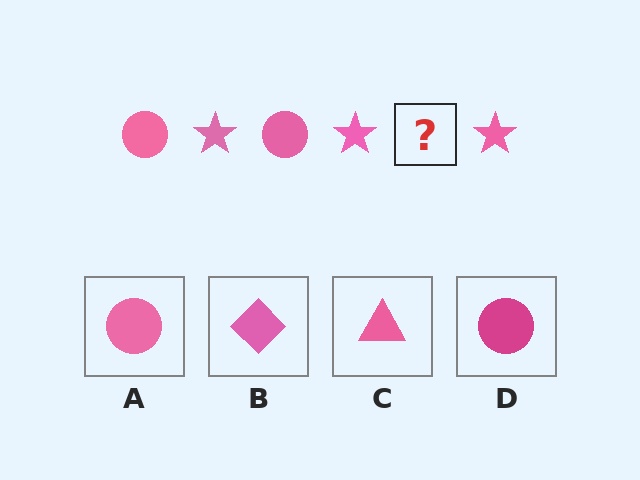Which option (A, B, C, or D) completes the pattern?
A.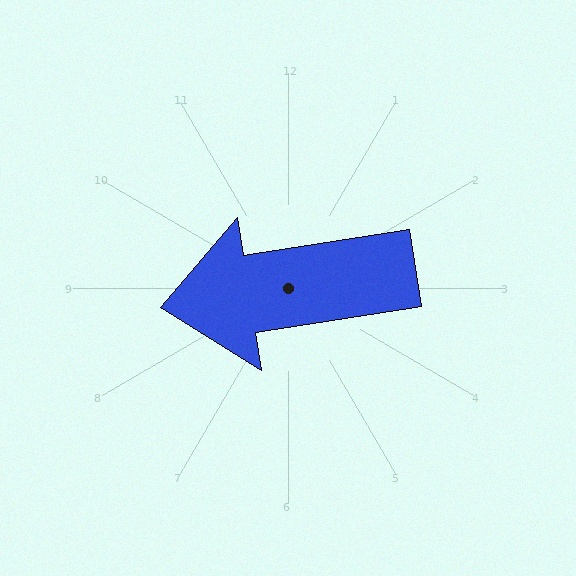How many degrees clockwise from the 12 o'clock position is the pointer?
Approximately 261 degrees.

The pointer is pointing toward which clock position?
Roughly 9 o'clock.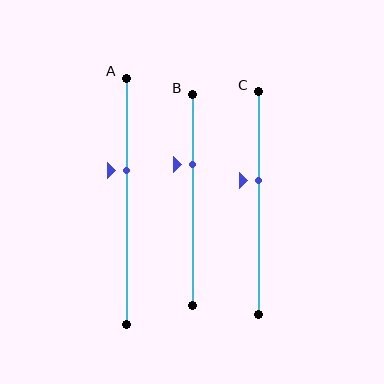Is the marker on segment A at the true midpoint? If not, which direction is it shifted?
No, the marker on segment A is shifted upward by about 12% of the segment length.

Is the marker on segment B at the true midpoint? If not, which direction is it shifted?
No, the marker on segment B is shifted upward by about 17% of the segment length.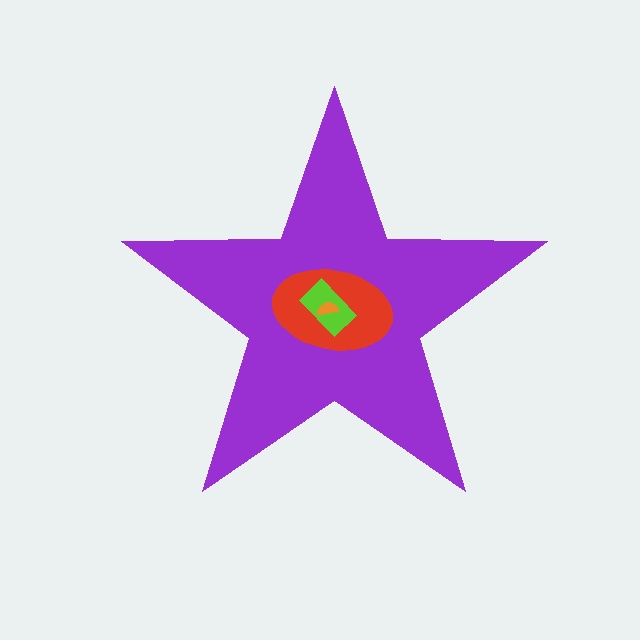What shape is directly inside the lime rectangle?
The orange semicircle.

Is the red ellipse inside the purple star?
Yes.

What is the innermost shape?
The orange semicircle.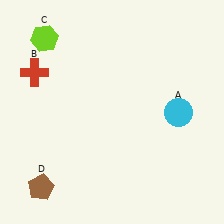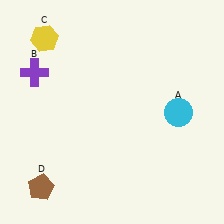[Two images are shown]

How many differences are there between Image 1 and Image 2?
There are 2 differences between the two images.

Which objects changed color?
B changed from red to purple. C changed from lime to yellow.